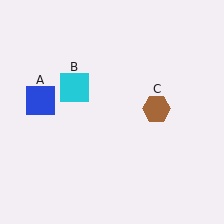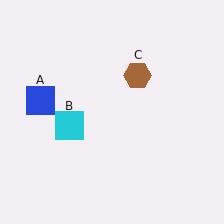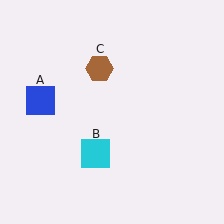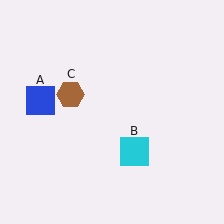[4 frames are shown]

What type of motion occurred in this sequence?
The cyan square (object B), brown hexagon (object C) rotated counterclockwise around the center of the scene.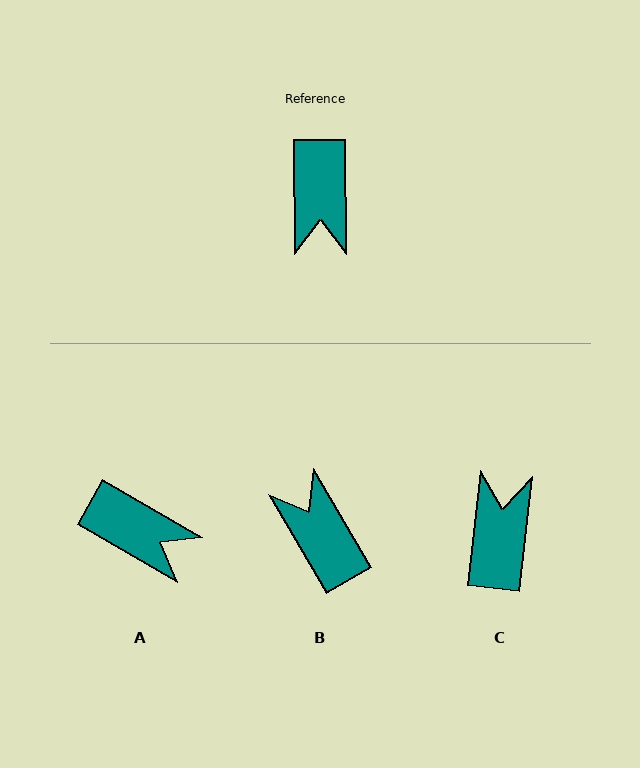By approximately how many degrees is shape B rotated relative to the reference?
Approximately 150 degrees clockwise.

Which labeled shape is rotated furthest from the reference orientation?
C, about 173 degrees away.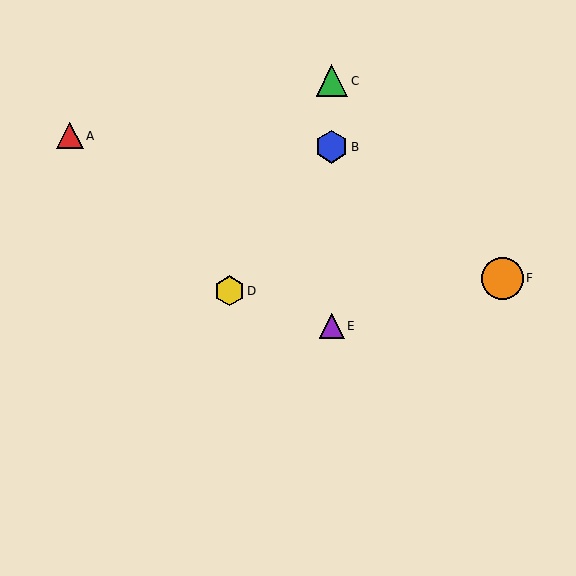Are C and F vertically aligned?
No, C is at x≈332 and F is at x≈502.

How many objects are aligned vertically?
3 objects (B, C, E) are aligned vertically.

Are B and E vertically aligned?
Yes, both are at x≈332.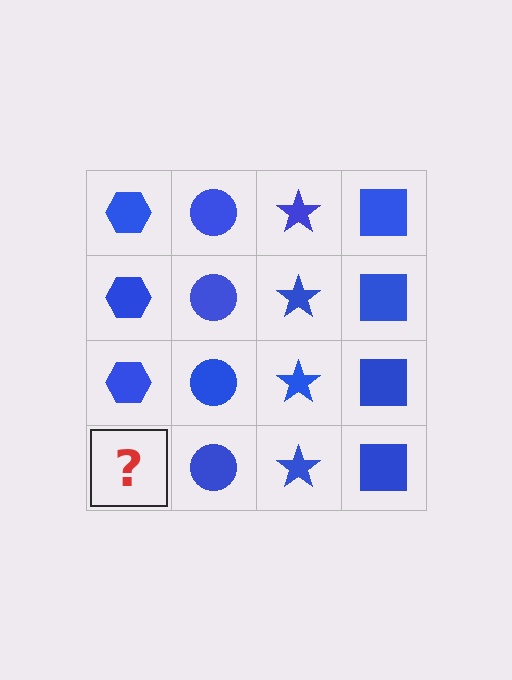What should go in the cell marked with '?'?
The missing cell should contain a blue hexagon.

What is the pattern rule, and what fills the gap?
The rule is that each column has a consistent shape. The gap should be filled with a blue hexagon.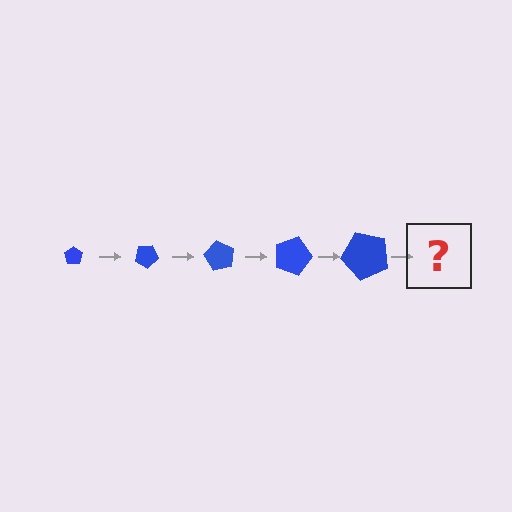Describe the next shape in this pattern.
It should be a pentagon, larger than the previous one and rotated 150 degrees from the start.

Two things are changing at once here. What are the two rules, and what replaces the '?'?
The two rules are that the pentagon grows larger each step and it rotates 30 degrees each step. The '?' should be a pentagon, larger than the previous one and rotated 150 degrees from the start.